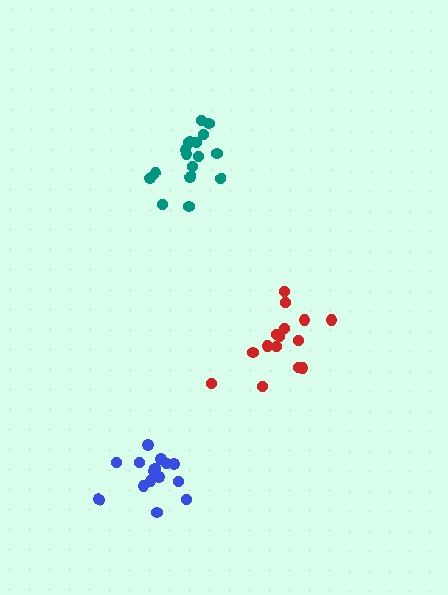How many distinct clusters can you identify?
There are 3 distinct clusters.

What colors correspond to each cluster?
The clusters are colored: blue, red, teal.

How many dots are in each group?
Group 1: 15 dots, Group 2: 15 dots, Group 3: 17 dots (47 total).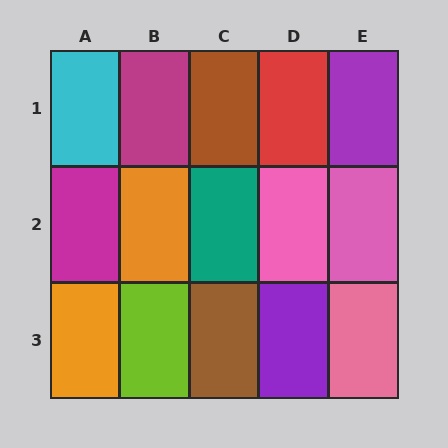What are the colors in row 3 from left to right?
Orange, lime, brown, purple, pink.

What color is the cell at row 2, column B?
Orange.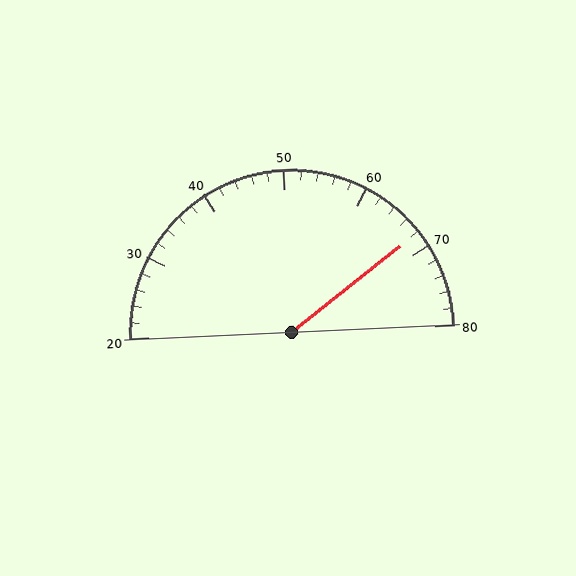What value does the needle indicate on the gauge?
The needle indicates approximately 68.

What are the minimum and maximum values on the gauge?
The gauge ranges from 20 to 80.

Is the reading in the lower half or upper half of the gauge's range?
The reading is in the upper half of the range (20 to 80).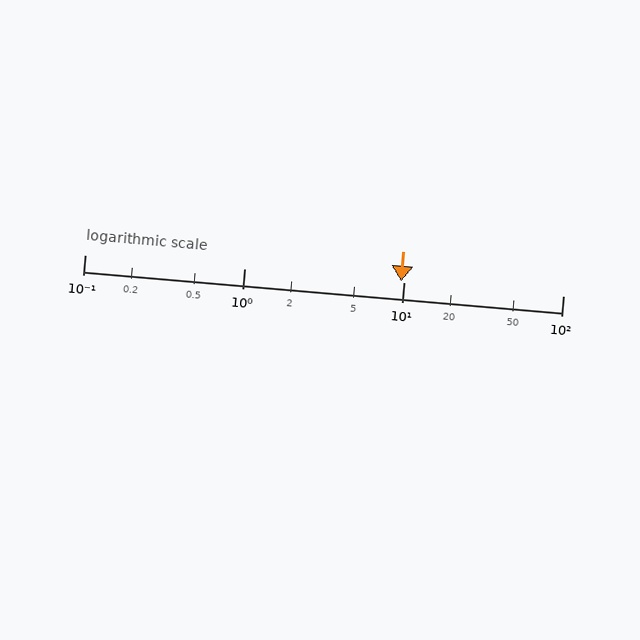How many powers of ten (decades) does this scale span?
The scale spans 3 decades, from 0.1 to 100.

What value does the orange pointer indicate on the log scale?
The pointer indicates approximately 9.6.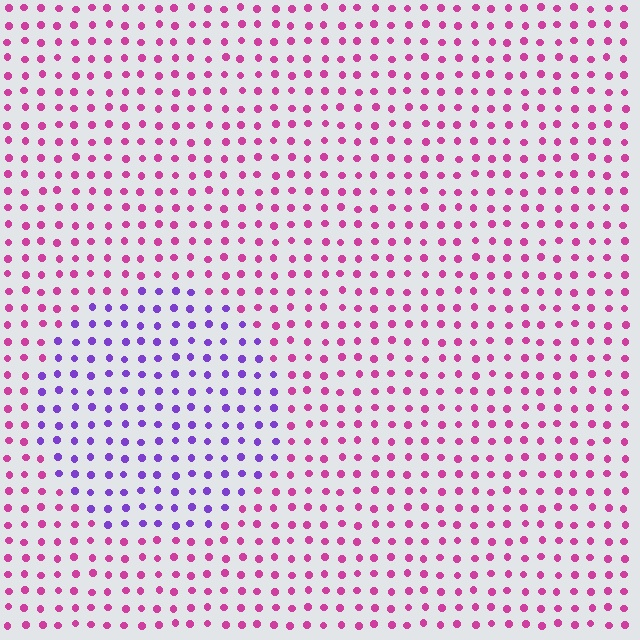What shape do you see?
I see a circle.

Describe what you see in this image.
The image is filled with small magenta elements in a uniform arrangement. A circle-shaped region is visible where the elements are tinted to a slightly different hue, forming a subtle color boundary.